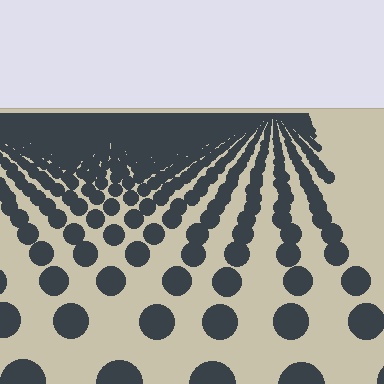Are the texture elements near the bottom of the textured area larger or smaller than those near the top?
Larger. Near the bottom, elements are closer to the viewer and appear at a bigger on-screen size.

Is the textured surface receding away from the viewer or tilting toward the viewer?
The surface is receding away from the viewer. Texture elements get smaller and denser toward the top.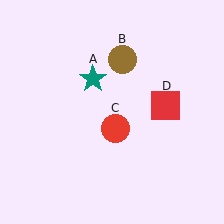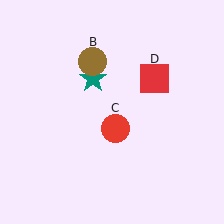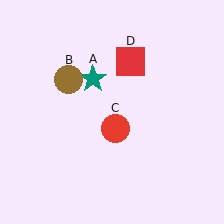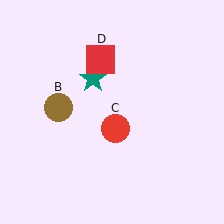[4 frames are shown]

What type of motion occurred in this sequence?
The brown circle (object B), red square (object D) rotated counterclockwise around the center of the scene.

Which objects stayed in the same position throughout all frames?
Teal star (object A) and red circle (object C) remained stationary.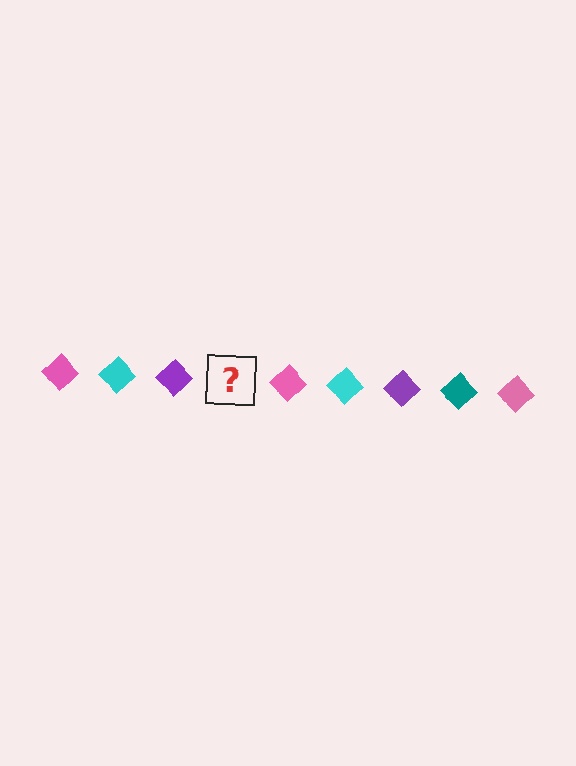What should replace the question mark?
The question mark should be replaced with a teal diamond.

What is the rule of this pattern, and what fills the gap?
The rule is that the pattern cycles through pink, cyan, purple, teal diamonds. The gap should be filled with a teal diamond.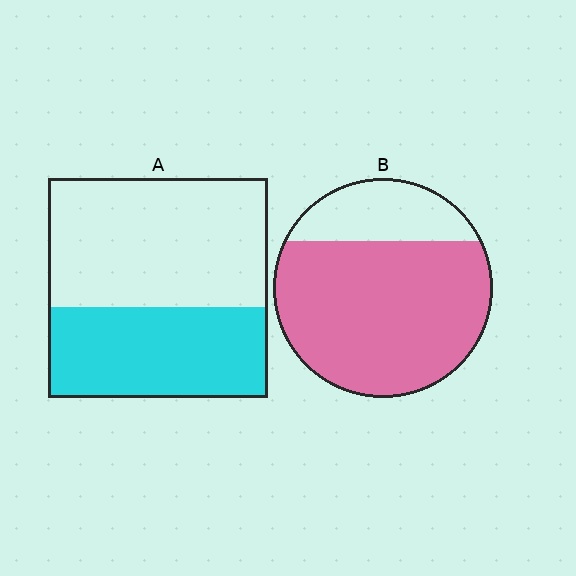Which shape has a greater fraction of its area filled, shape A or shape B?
Shape B.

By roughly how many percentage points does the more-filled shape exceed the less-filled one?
By roughly 35 percentage points (B over A).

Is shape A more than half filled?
No.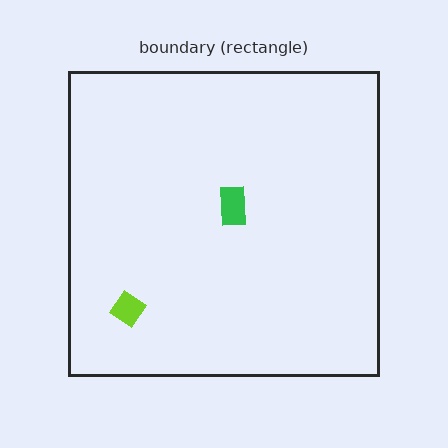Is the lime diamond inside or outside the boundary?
Inside.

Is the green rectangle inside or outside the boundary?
Inside.